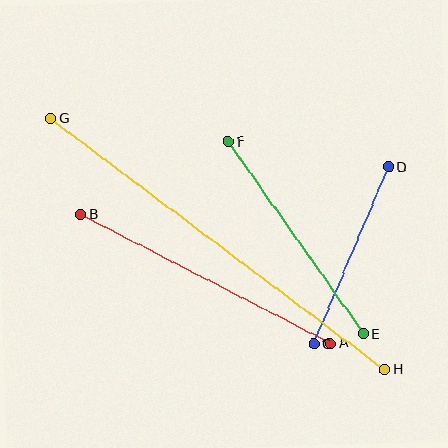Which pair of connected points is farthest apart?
Points G and H are farthest apart.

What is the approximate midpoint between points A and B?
The midpoint is at approximately (205, 279) pixels.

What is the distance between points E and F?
The distance is approximately 235 pixels.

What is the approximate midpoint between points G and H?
The midpoint is at approximately (218, 244) pixels.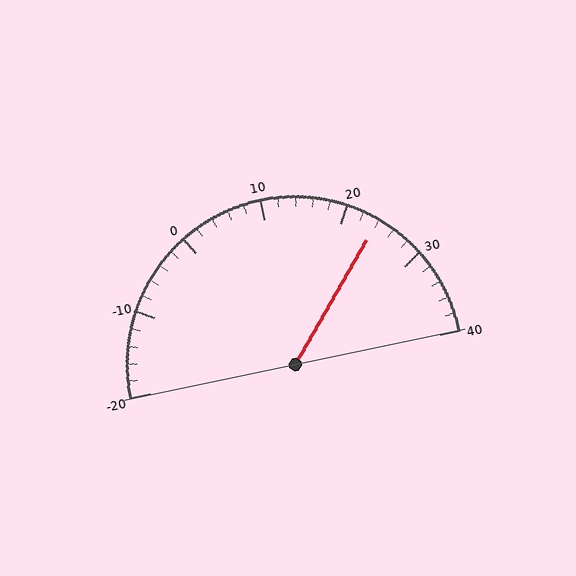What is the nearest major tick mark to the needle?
The nearest major tick mark is 20.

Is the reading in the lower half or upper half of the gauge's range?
The reading is in the upper half of the range (-20 to 40).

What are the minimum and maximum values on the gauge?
The gauge ranges from -20 to 40.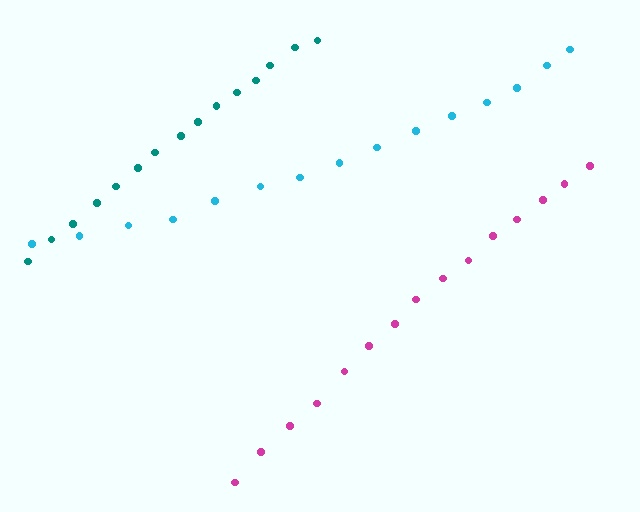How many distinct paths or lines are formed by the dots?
There are 3 distinct paths.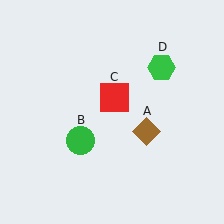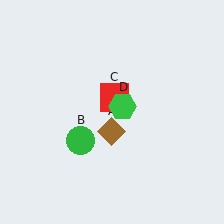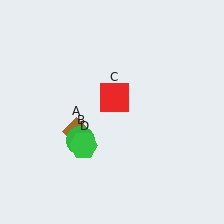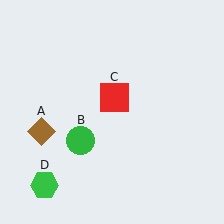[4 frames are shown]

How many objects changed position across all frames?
2 objects changed position: brown diamond (object A), green hexagon (object D).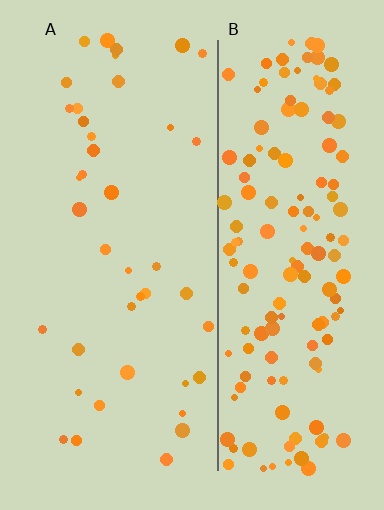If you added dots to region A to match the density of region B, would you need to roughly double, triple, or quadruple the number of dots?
Approximately quadruple.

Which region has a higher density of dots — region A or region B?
B (the right).